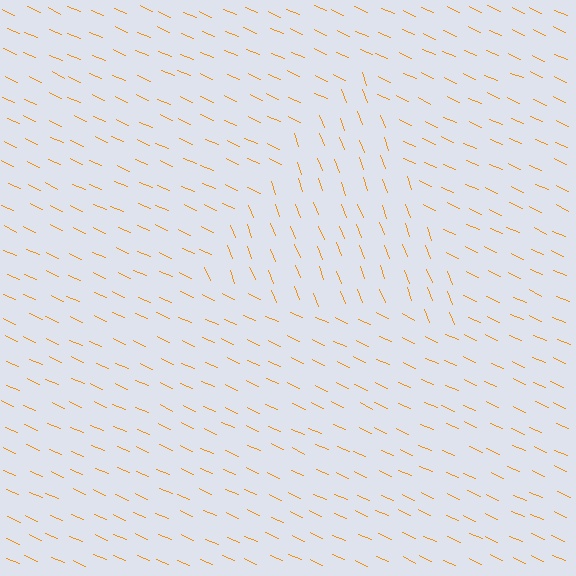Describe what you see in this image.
The image is filled with small orange line segments. A triangle region in the image has lines oriented differently from the surrounding lines, creating a visible texture boundary.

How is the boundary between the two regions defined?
The boundary is defined purely by a change in line orientation (approximately 45 degrees difference). All lines are the same color and thickness.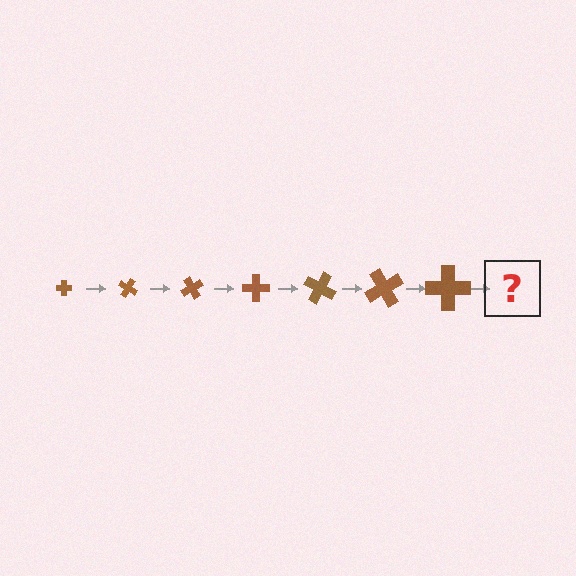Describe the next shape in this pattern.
It should be a cross, larger than the previous one and rotated 210 degrees from the start.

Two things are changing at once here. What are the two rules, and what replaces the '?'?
The two rules are that the cross grows larger each step and it rotates 30 degrees each step. The '?' should be a cross, larger than the previous one and rotated 210 degrees from the start.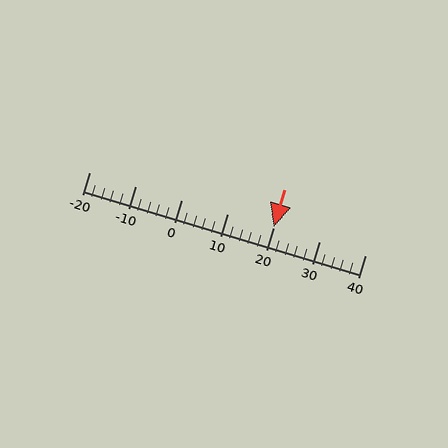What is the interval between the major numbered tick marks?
The major tick marks are spaced 10 units apart.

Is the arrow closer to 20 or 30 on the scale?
The arrow is closer to 20.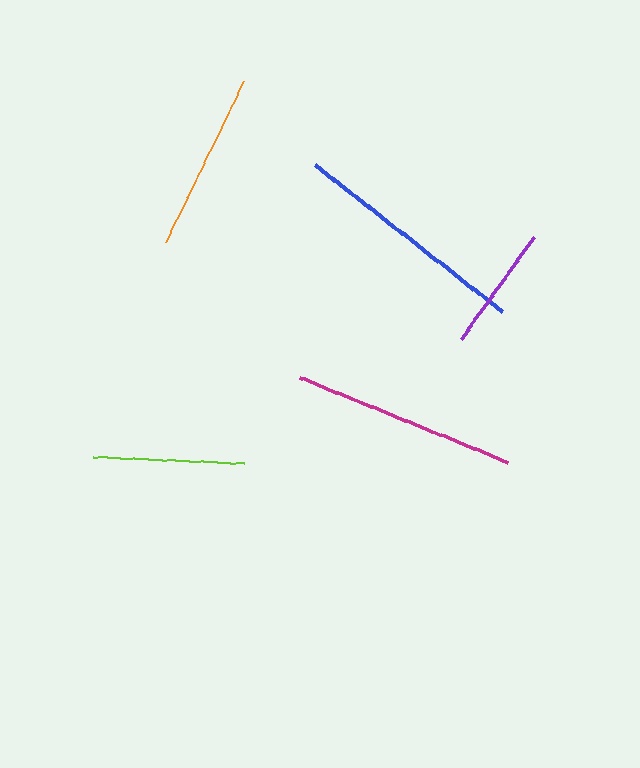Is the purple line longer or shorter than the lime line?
The lime line is longer than the purple line.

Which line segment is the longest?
The blue line is the longest at approximately 238 pixels.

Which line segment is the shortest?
The purple line is the shortest at approximately 126 pixels.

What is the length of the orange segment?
The orange segment is approximately 179 pixels long.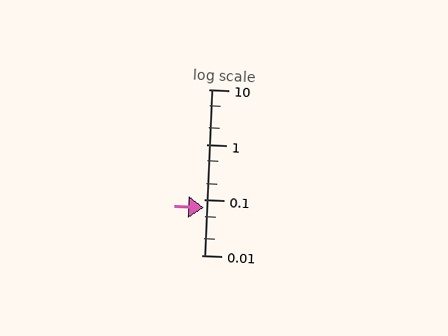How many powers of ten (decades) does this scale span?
The scale spans 3 decades, from 0.01 to 10.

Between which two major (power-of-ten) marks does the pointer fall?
The pointer is between 0.01 and 0.1.